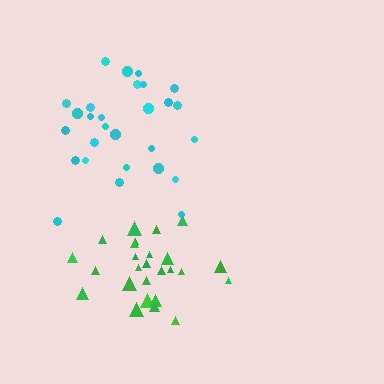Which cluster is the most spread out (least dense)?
Cyan.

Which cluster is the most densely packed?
Green.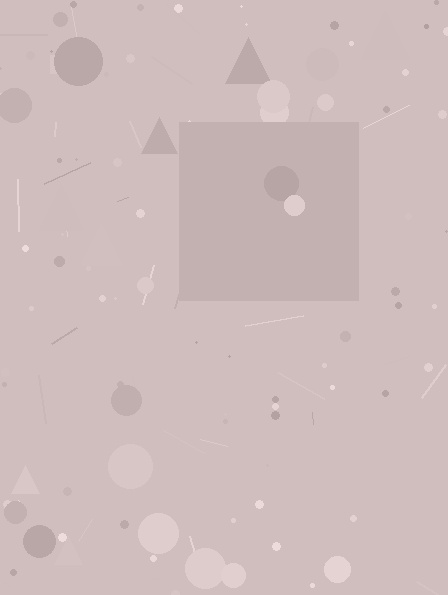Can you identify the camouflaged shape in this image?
The camouflaged shape is a square.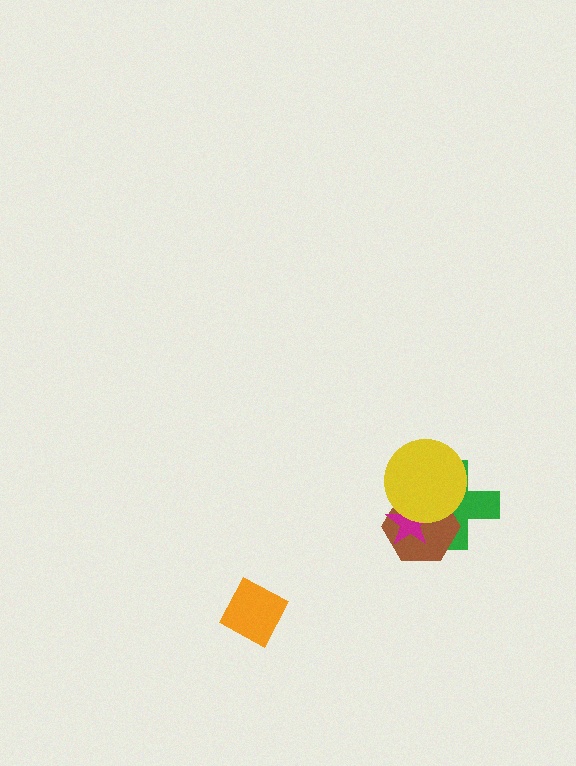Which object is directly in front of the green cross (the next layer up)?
The brown hexagon is directly in front of the green cross.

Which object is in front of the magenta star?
The yellow circle is in front of the magenta star.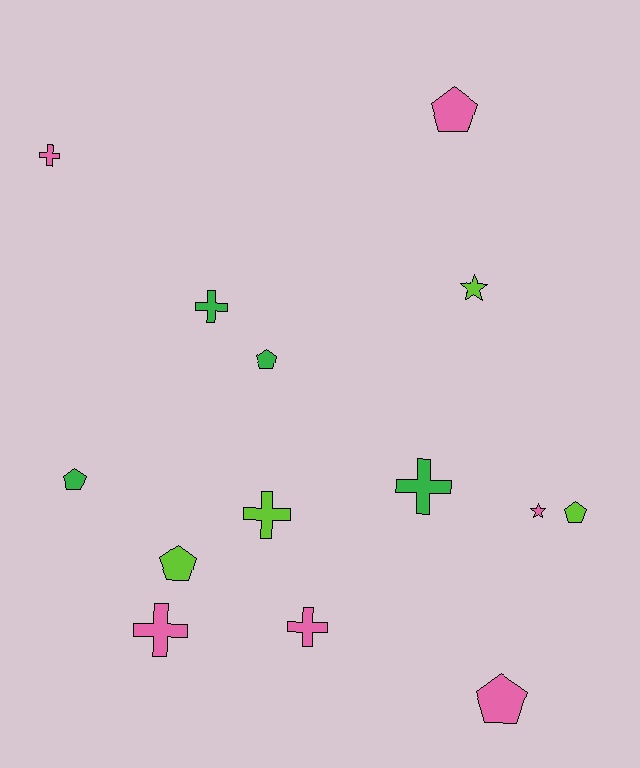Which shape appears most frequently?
Pentagon, with 6 objects.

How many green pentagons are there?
There are 2 green pentagons.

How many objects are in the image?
There are 14 objects.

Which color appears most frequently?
Pink, with 6 objects.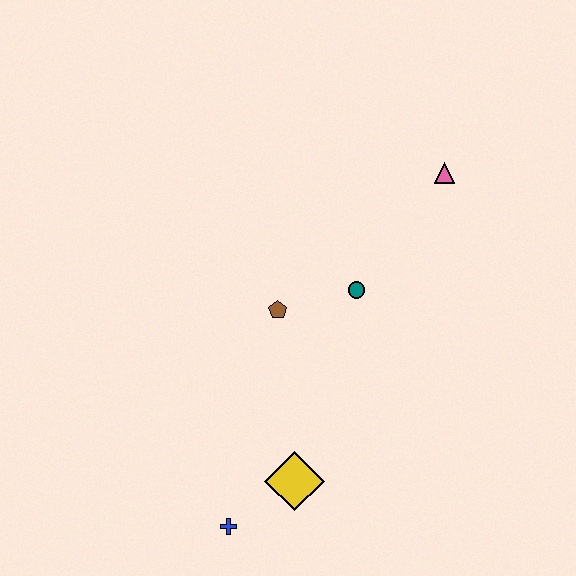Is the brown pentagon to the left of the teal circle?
Yes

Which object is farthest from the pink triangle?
The blue cross is farthest from the pink triangle.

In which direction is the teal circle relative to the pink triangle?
The teal circle is below the pink triangle.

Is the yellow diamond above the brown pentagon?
No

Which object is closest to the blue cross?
The yellow diamond is closest to the blue cross.